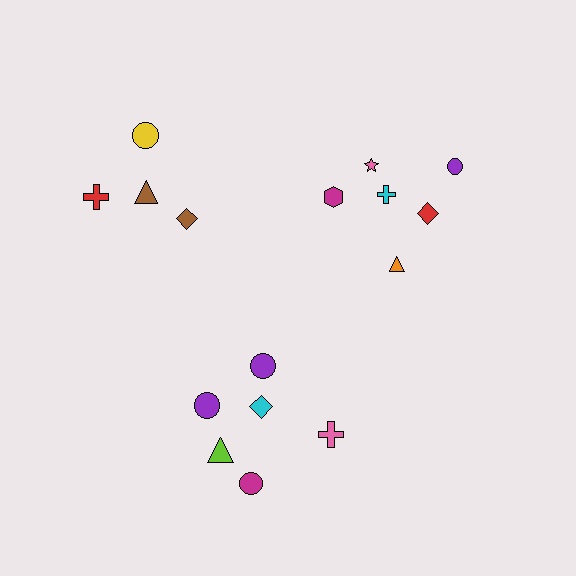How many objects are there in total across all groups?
There are 16 objects.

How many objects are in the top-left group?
There are 4 objects.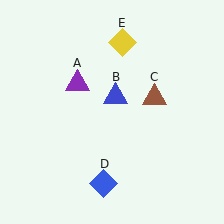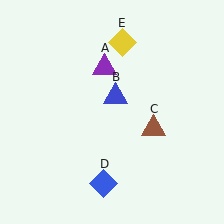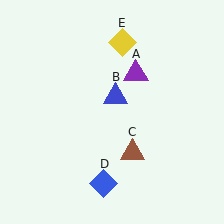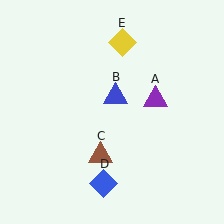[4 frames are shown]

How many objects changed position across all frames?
2 objects changed position: purple triangle (object A), brown triangle (object C).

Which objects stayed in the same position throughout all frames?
Blue triangle (object B) and blue diamond (object D) and yellow diamond (object E) remained stationary.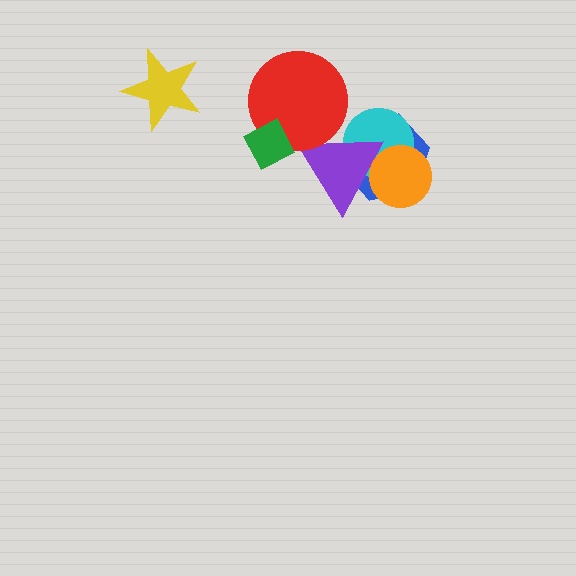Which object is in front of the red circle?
The green diamond is in front of the red circle.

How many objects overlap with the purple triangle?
4 objects overlap with the purple triangle.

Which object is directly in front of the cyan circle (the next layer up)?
The purple triangle is directly in front of the cyan circle.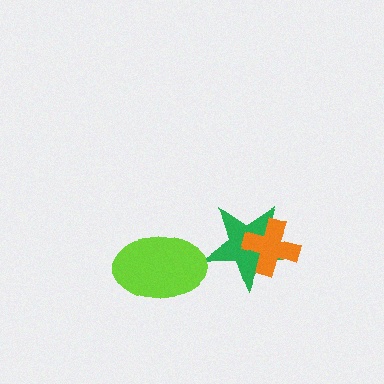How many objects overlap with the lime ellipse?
0 objects overlap with the lime ellipse.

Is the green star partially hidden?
Yes, it is partially covered by another shape.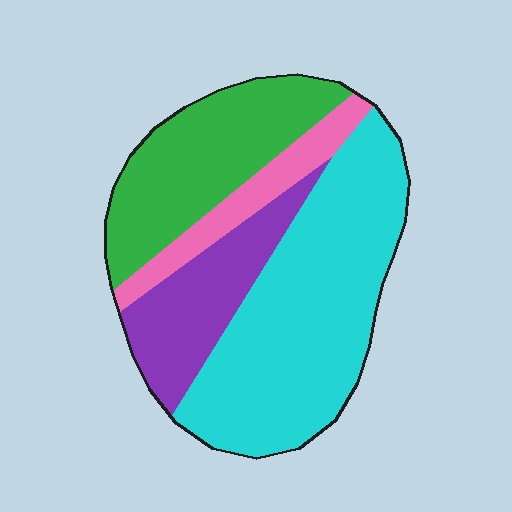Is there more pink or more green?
Green.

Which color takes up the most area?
Cyan, at roughly 45%.